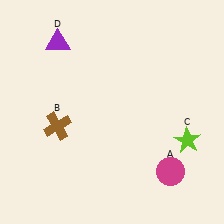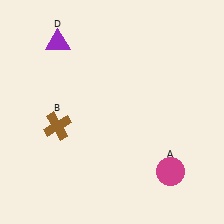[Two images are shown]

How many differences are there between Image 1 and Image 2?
There is 1 difference between the two images.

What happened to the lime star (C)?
The lime star (C) was removed in Image 2. It was in the bottom-right area of Image 1.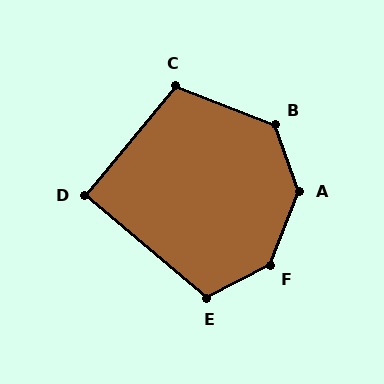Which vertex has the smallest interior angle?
D, at approximately 90 degrees.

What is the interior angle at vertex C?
Approximately 108 degrees (obtuse).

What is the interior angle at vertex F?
Approximately 139 degrees (obtuse).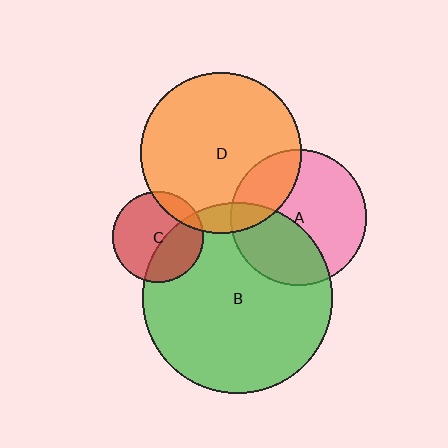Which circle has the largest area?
Circle B (green).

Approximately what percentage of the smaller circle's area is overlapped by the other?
Approximately 15%.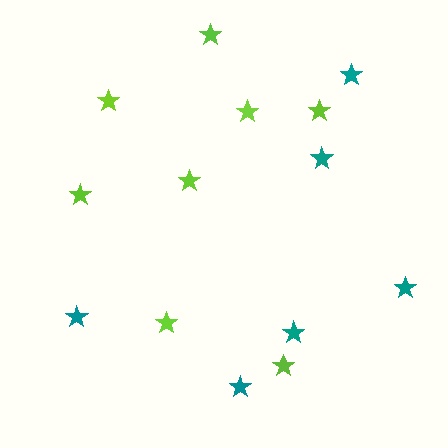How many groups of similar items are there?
There are 2 groups: one group of teal stars (6) and one group of lime stars (8).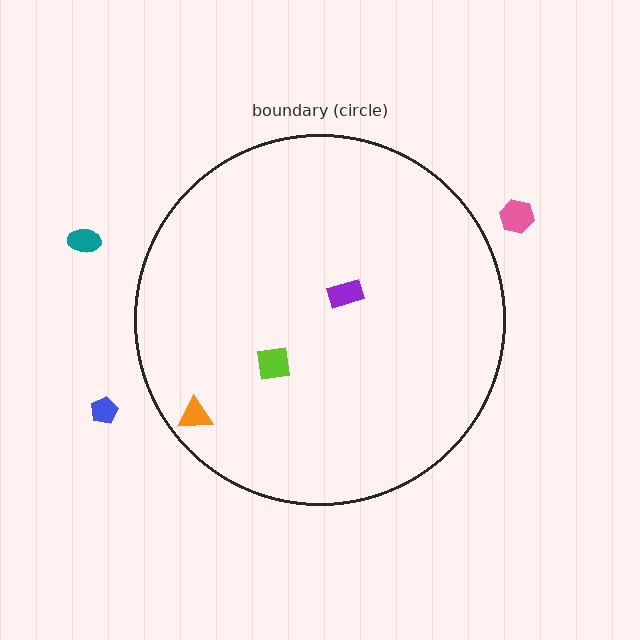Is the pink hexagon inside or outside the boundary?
Outside.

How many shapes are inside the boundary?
3 inside, 3 outside.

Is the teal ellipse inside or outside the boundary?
Outside.